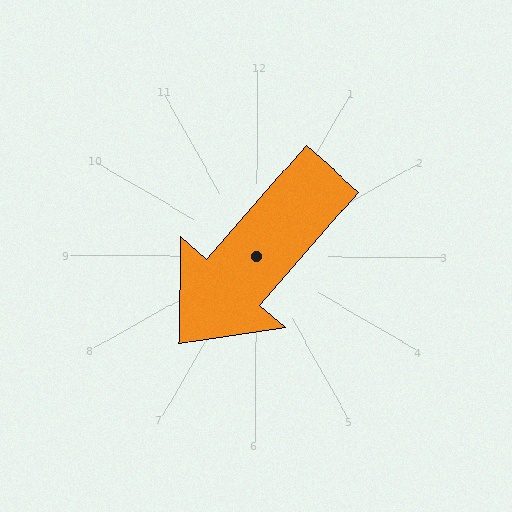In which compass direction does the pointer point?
Southwest.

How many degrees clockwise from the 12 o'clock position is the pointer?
Approximately 221 degrees.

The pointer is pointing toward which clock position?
Roughly 7 o'clock.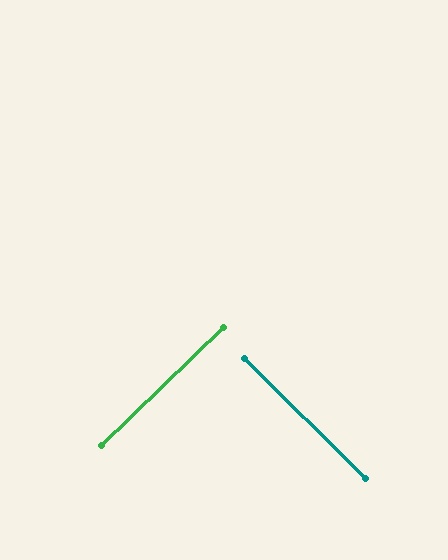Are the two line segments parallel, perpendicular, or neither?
Perpendicular — they meet at approximately 89°.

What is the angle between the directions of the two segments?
Approximately 89 degrees.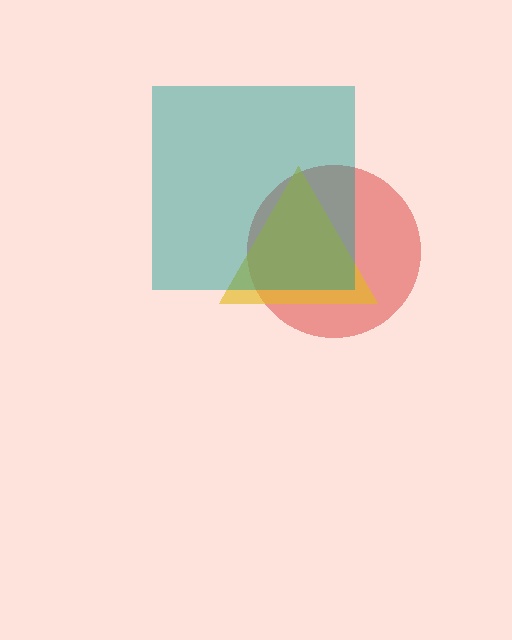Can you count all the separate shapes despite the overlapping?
Yes, there are 3 separate shapes.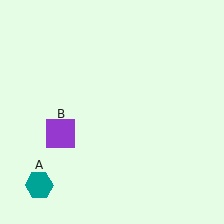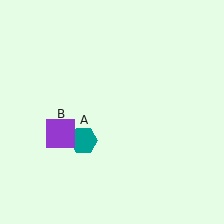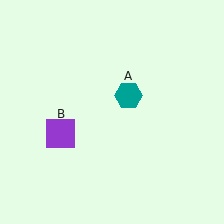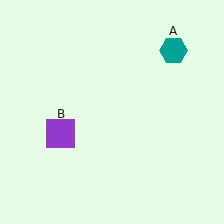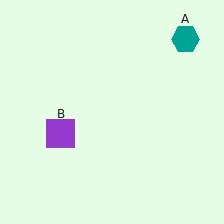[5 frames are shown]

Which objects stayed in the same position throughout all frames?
Purple square (object B) remained stationary.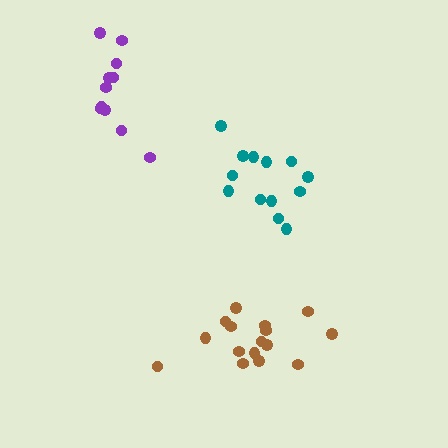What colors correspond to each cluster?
The clusters are colored: teal, brown, purple.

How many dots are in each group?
Group 1: 13 dots, Group 2: 16 dots, Group 3: 11 dots (40 total).